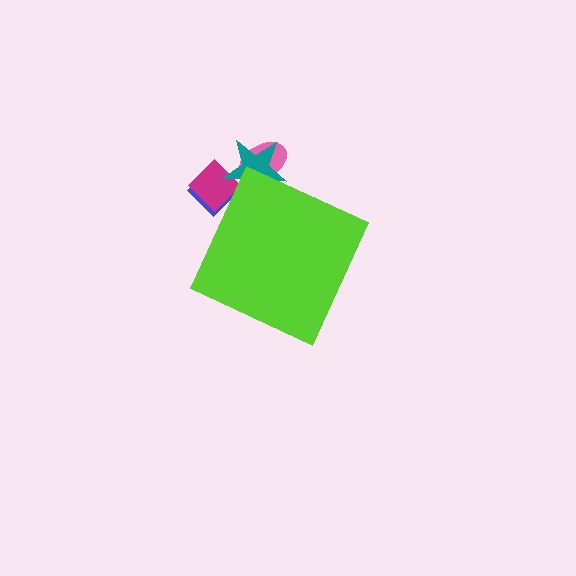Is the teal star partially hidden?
Yes, the teal star is partially hidden behind the lime diamond.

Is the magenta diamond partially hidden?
Yes, the magenta diamond is partially hidden behind the lime diamond.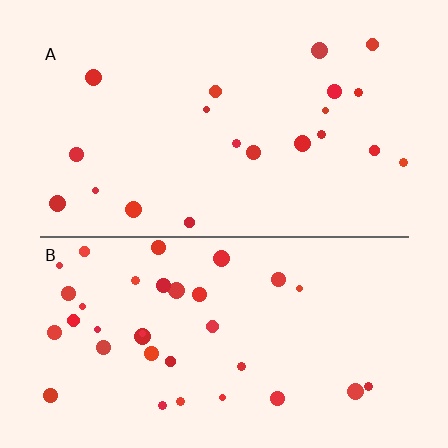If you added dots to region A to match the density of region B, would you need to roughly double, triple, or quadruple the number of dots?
Approximately double.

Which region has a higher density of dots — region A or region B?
B (the bottom).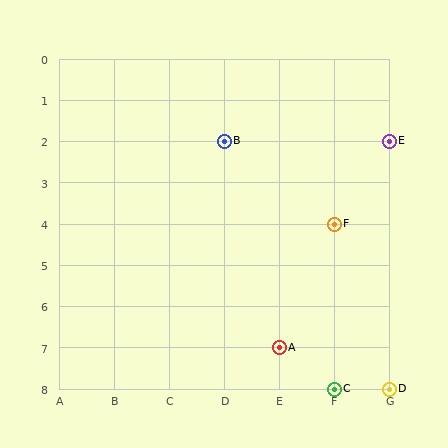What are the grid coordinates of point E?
Point E is at grid coordinates (G, 2).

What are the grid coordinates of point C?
Point C is at grid coordinates (F, 8).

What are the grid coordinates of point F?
Point F is at grid coordinates (F, 4).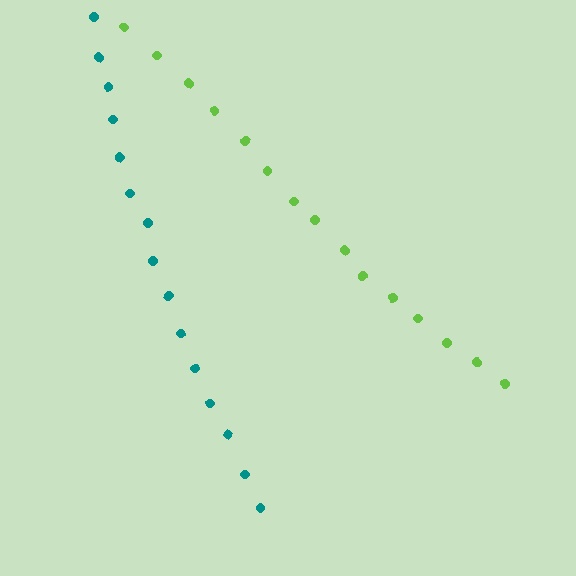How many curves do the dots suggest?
There are 2 distinct paths.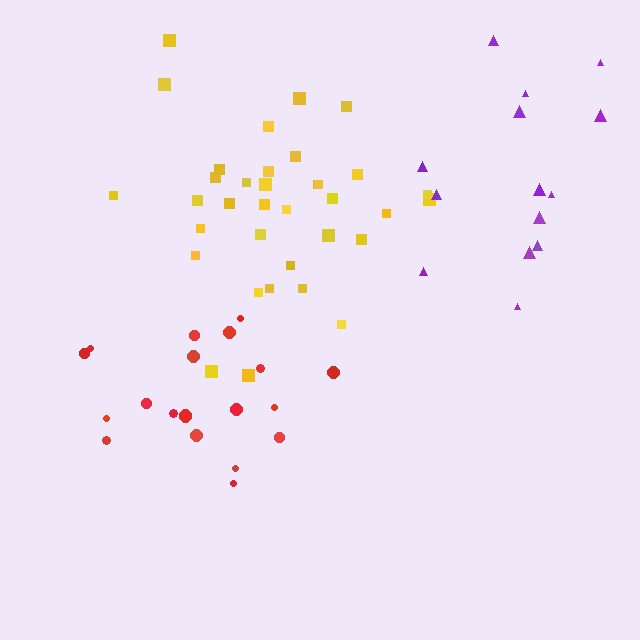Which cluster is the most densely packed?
Yellow.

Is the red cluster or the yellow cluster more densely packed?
Yellow.